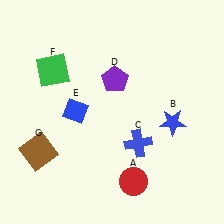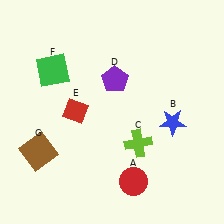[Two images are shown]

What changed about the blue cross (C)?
In Image 1, C is blue. In Image 2, it changed to lime.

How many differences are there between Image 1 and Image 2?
There are 2 differences between the two images.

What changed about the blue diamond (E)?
In Image 1, E is blue. In Image 2, it changed to red.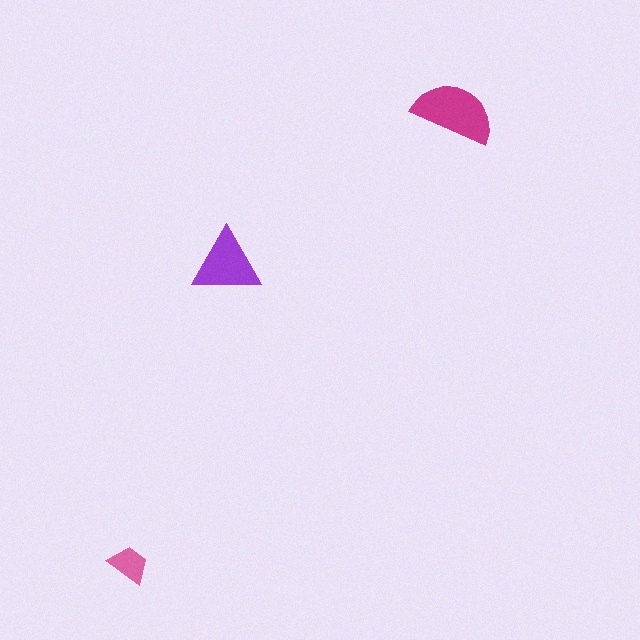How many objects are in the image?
There are 3 objects in the image.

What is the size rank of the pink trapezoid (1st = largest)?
3rd.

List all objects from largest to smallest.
The magenta semicircle, the purple triangle, the pink trapezoid.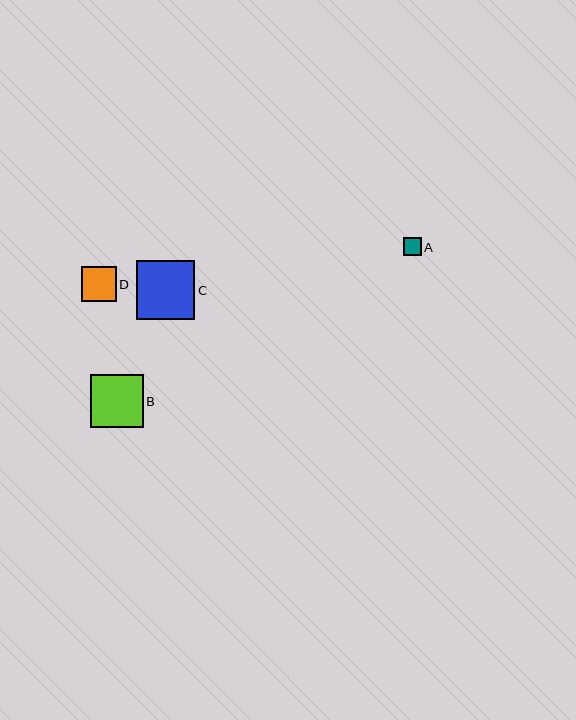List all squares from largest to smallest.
From largest to smallest: C, B, D, A.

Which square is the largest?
Square C is the largest with a size of approximately 59 pixels.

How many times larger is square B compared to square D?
Square B is approximately 1.5 times the size of square D.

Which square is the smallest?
Square A is the smallest with a size of approximately 18 pixels.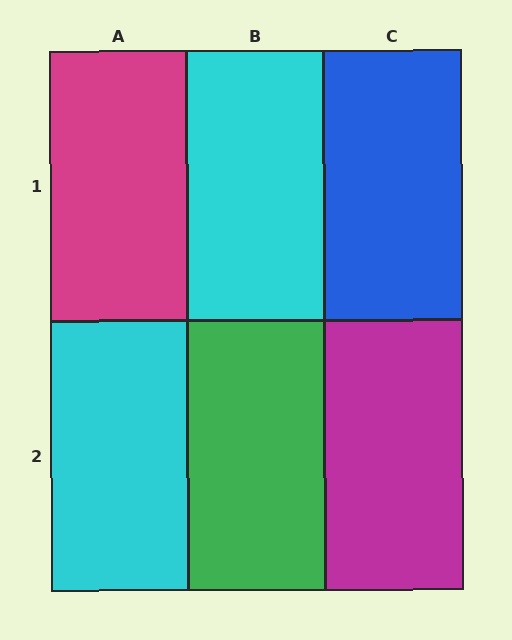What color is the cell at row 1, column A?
Magenta.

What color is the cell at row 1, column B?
Cyan.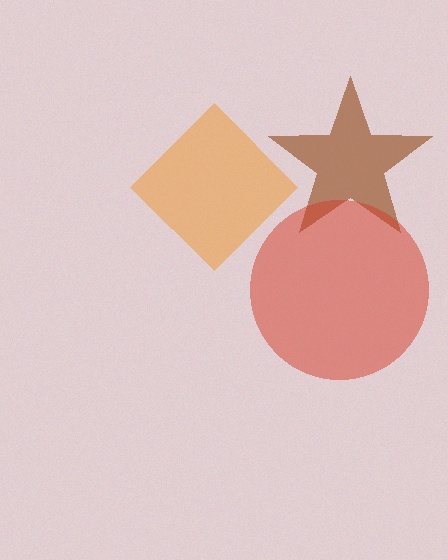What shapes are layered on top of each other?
The layered shapes are: a brown star, an orange diamond, a red circle.